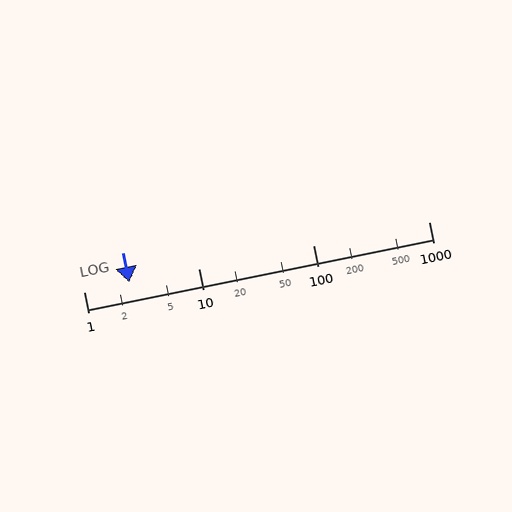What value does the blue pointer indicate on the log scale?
The pointer indicates approximately 2.5.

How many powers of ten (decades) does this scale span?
The scale spans 3 decades, from 1 to 1000.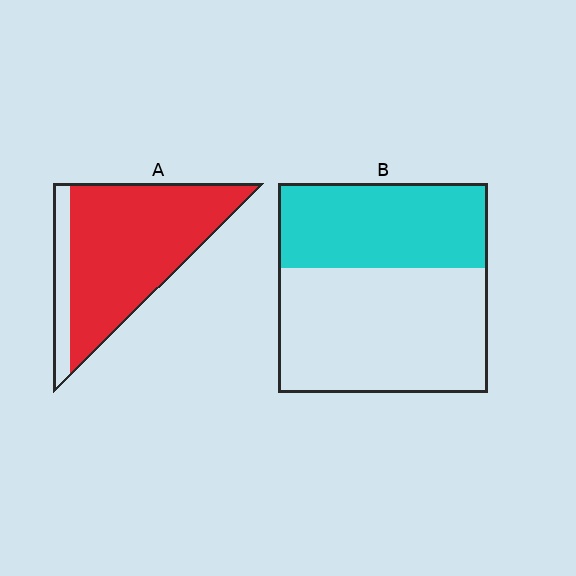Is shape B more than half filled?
No.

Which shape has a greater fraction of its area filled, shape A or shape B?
Shape A.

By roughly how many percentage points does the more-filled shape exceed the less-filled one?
By roughly 45 percentage points (A over B).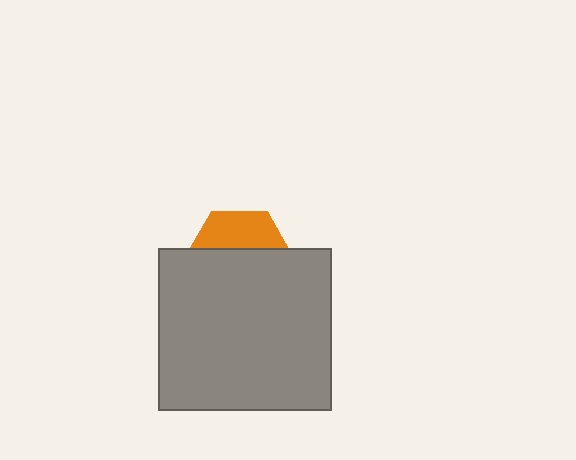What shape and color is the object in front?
The object in front is a gray rectangle.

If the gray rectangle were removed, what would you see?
You would see the complete orange hexagon.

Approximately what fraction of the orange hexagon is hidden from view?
Roughly 66% of the orange hexagon is hidden behind the gray rectangle.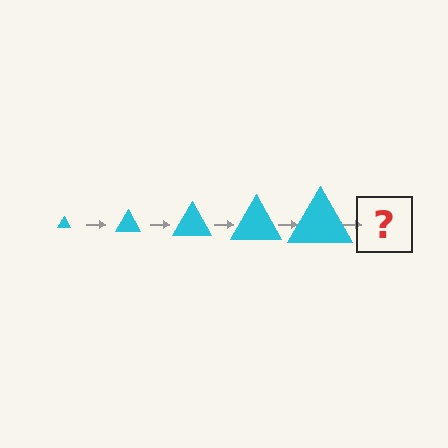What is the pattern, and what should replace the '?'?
The pattern is that the triangle gets progressively larger each step. The '?' should be a cyan triangle, larger than the previous one.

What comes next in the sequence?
The next element should be a cyan triangle, larger than the previous one.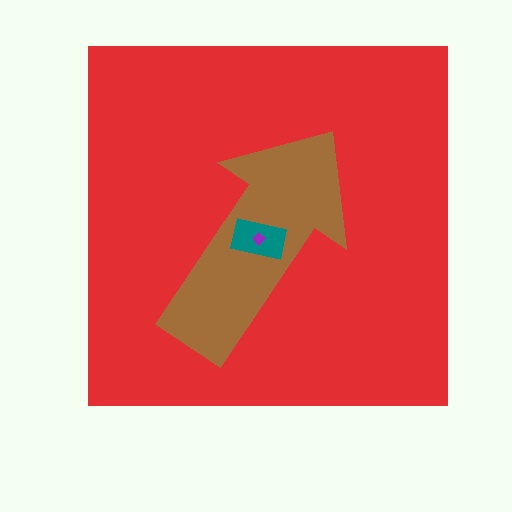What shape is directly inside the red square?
The brown arrow.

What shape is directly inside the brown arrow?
The teal rectangle.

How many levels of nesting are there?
4.